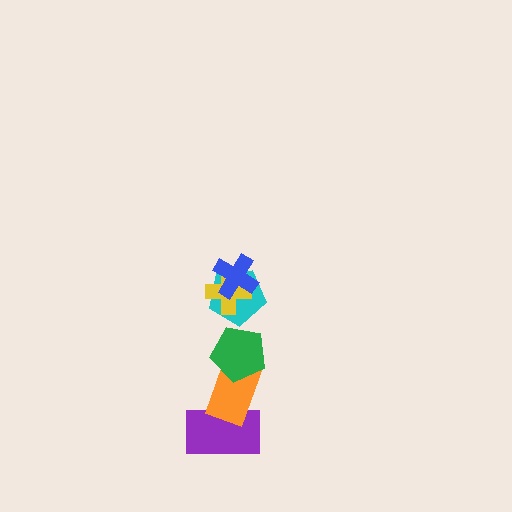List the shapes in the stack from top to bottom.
From top to bottom: the blue cross, the yellow cross, the cyan pentagon, the green pentagon, the orange rectangle, the purple rectangle.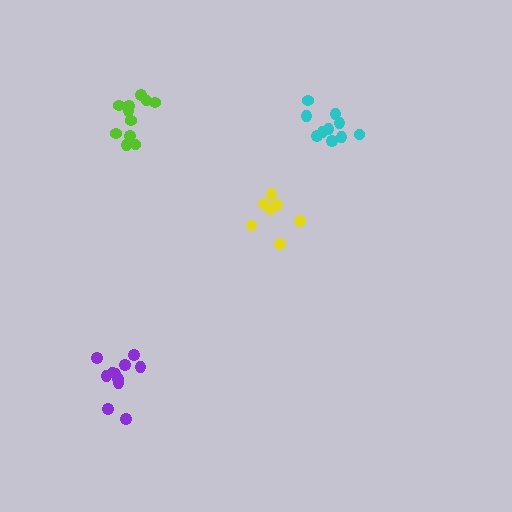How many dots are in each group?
Group 1: 7 dots, Group 2: 11 dots, Group 3: 11 dots, Group 4: 10 dots (39 total).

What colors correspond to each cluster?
The clusters are colored: yellow, lime, purple, cyan.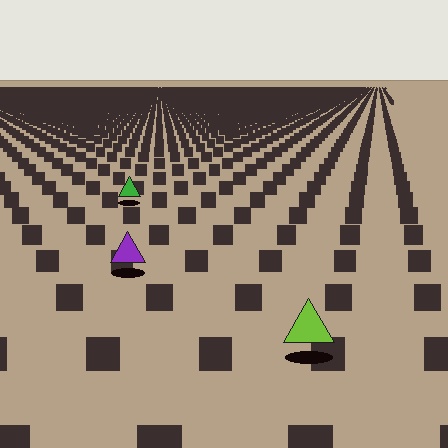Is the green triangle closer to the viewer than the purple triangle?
No. The purple triangle is closer — you can tell from the texture gradient: the ground texture is coarser near it.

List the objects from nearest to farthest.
From nearest to farthest: the lime triangle, the purple triangle, the green triangle.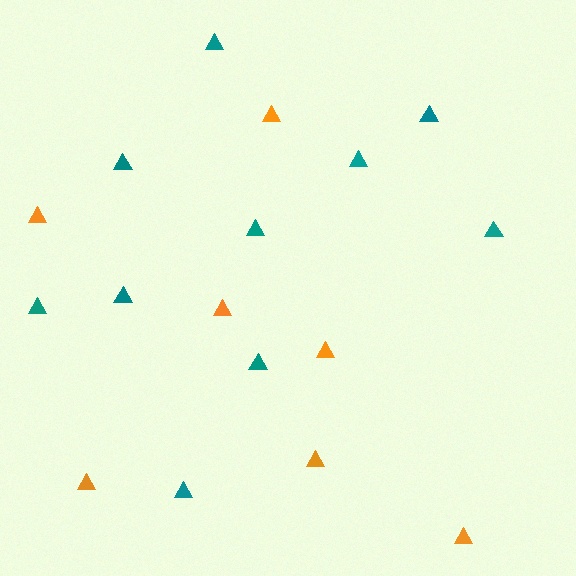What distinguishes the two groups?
There are 2 groups: one group of orange triangles (7) and one group of teal triangles (10).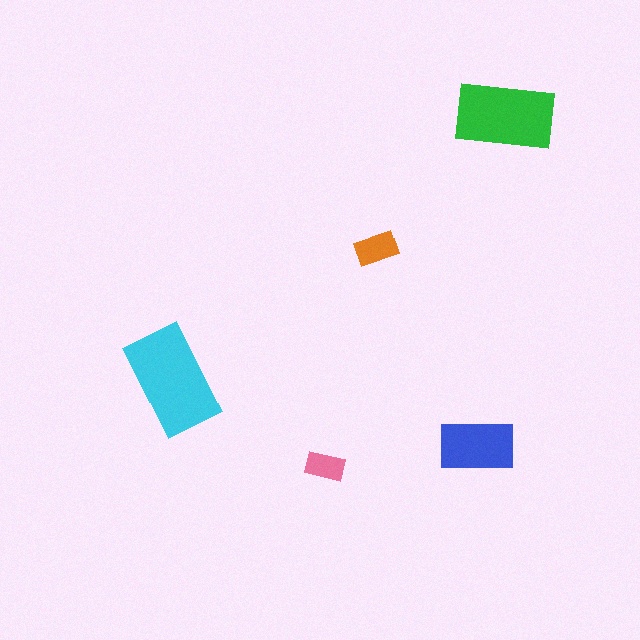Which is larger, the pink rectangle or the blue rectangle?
The blue one.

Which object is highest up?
The green rectangle is topmost.